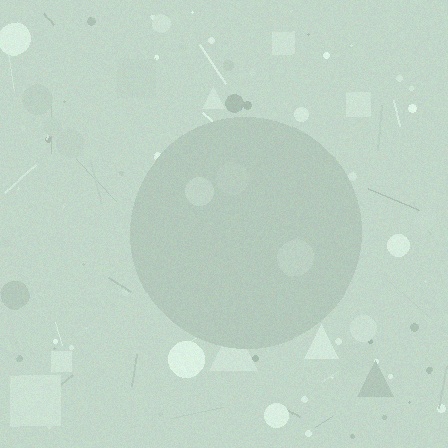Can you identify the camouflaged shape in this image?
The camouflaged shape is a circle.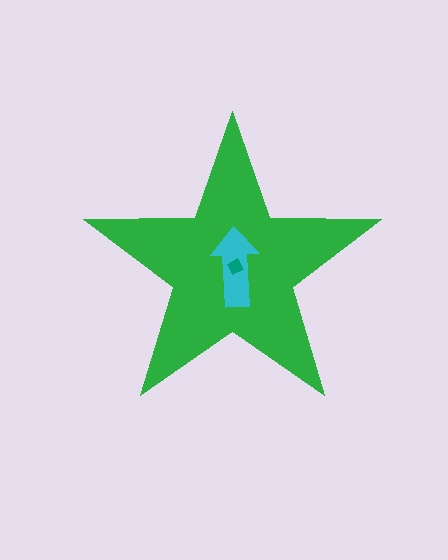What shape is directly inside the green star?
The cyan arrow.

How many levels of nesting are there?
3.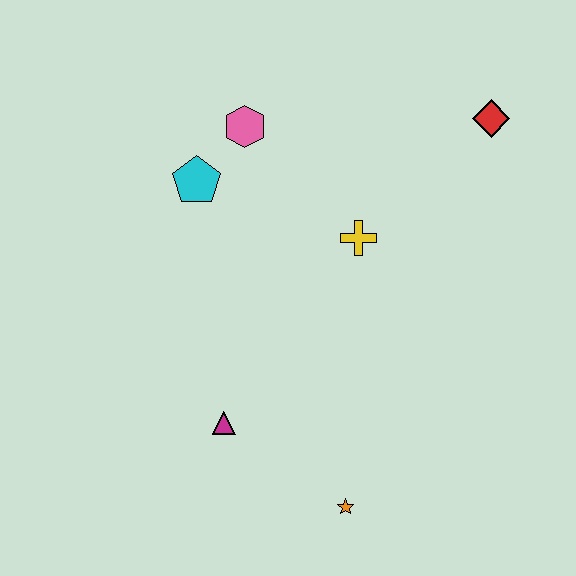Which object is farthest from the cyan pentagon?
The orange star is farthest from the cyan pentagon.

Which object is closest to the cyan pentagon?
The pink hexagon is closest to the cyan pentagon.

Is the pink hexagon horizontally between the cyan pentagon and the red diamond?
Yes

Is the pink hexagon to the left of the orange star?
Yes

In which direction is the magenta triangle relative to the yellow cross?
The magenta triangle is below the yellow cross.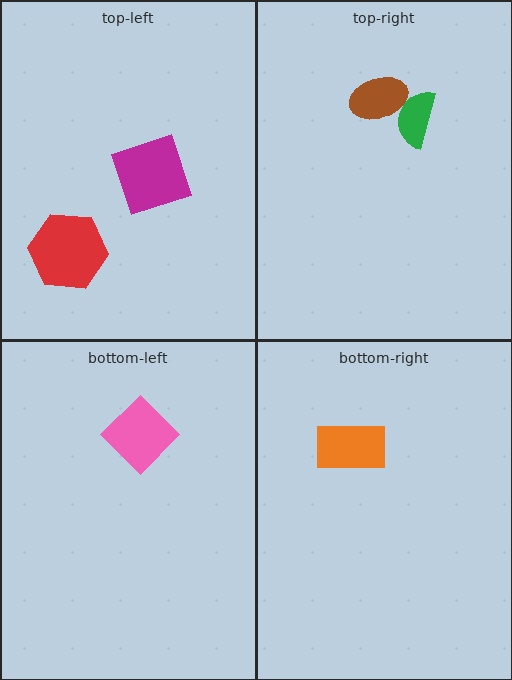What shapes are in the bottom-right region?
The orange rectangle.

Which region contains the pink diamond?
The bottom-left region.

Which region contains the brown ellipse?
The top-right region.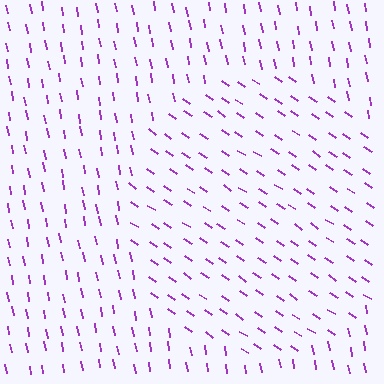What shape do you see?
I see a circle.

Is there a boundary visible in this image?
Yes, there is a texture boundary formed by a change in line orientation.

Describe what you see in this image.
The image is filled with small purple line segments. A circle region in the image has lines oriented differently from the surrounding lines, creating a visible texture boundary.